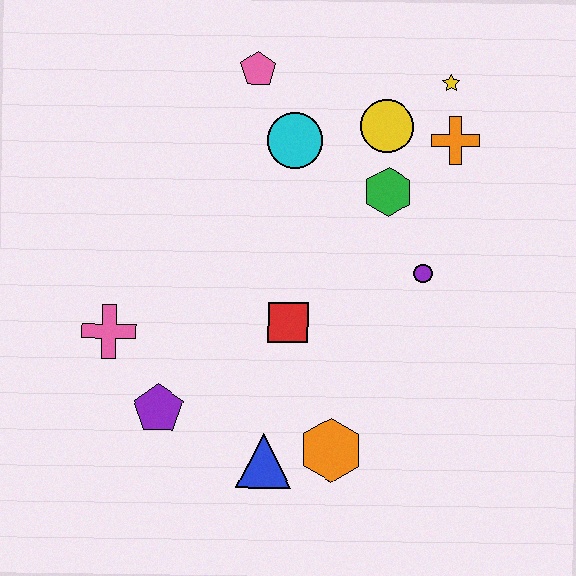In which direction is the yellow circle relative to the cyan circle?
The yellow circle is to the right of the cyan circle.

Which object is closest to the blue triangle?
The orange hexagon is closest to the blue triangle.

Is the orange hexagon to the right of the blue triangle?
Yes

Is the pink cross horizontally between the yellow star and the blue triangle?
No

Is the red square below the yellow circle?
Yes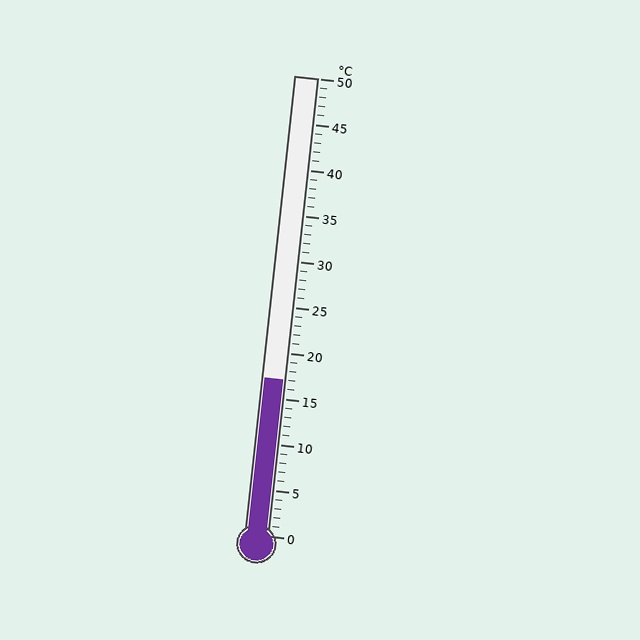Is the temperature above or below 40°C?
The temperature is below 40°C.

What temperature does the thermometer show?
The thermometer shows approximately 17°C.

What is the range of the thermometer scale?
The thermometer scale ranges from 0°C to 50°C.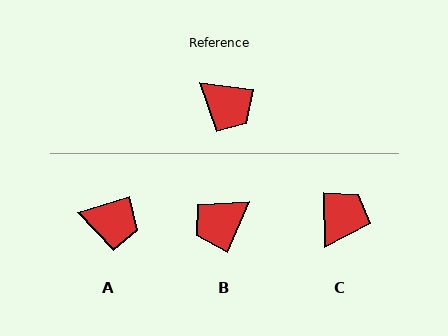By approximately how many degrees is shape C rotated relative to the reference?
Approximately 98 degrees counter-clockwise.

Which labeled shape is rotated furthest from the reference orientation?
B, about 107 degrees away.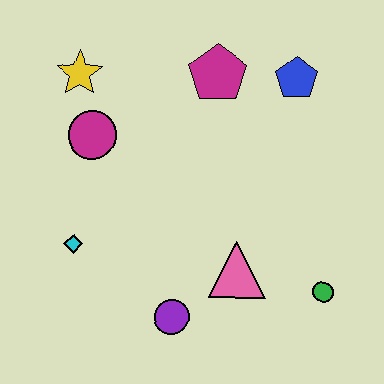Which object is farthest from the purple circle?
The blue pentagon is farthest from the purple circle.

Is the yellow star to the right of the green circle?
No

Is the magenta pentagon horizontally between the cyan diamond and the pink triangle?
Yes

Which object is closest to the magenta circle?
The yellow star is closest to the magenta circle.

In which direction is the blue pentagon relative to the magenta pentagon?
The blue pentagon is to the right of the magenta pentagon.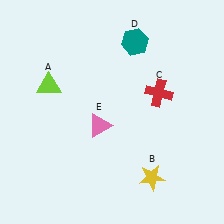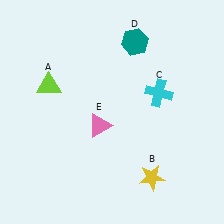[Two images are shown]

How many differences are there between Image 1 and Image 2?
There is 1 difference between the two images.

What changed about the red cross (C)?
In Image 1, C is red. In Image 2, it changed to cyan.